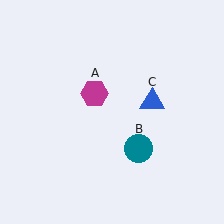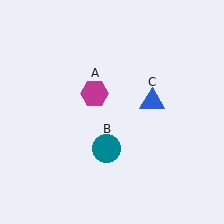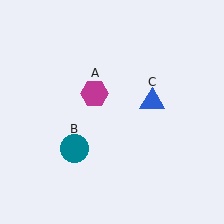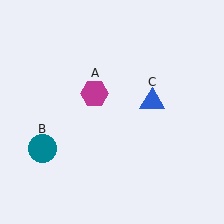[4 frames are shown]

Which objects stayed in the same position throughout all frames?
Magenta hexagon (object A) and blue triangle (object C) remained stationary.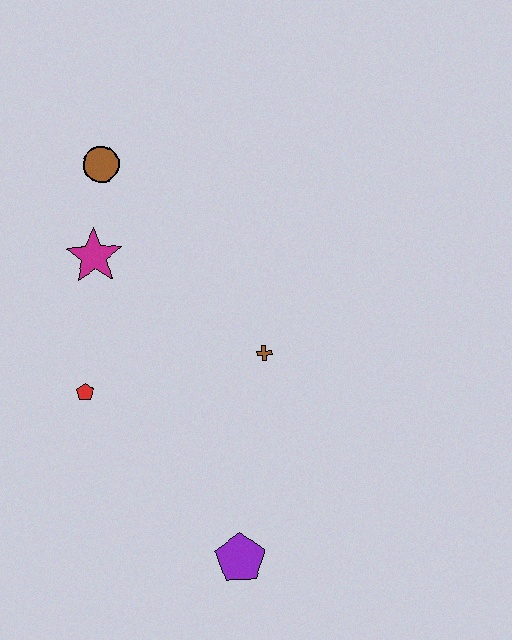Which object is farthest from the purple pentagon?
The brown circle is farthest from the purple pentagon.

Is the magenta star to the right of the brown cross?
No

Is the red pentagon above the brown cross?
No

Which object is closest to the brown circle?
The magenta star is closest to the brown circle.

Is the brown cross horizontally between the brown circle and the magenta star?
No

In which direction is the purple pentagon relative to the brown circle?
The purple pentagon is below the brown circle.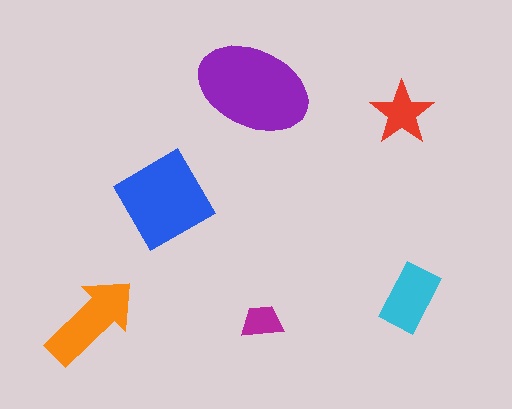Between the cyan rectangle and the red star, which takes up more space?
The cyan rectangle.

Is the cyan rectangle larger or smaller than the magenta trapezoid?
Larger.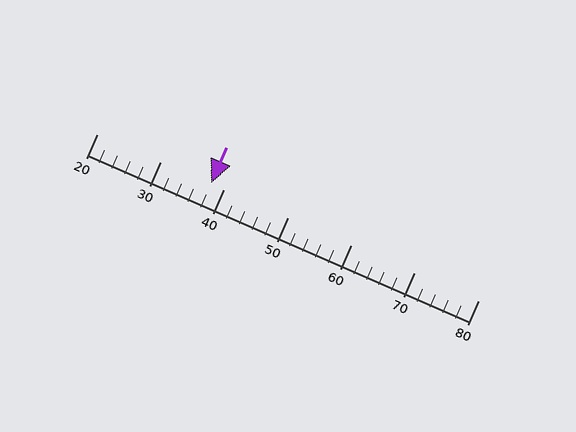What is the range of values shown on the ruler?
The ruler shows values from 20 to 80.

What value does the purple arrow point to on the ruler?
The purple arrow points to approximately 38.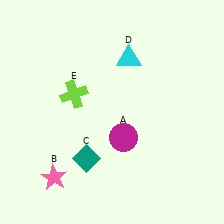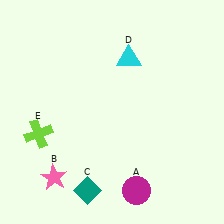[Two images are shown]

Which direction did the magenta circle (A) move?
The magenta circle (A) moved down.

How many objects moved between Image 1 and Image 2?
3 objects moved between the two images.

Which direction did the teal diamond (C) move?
The teal diamond (C) moved down.